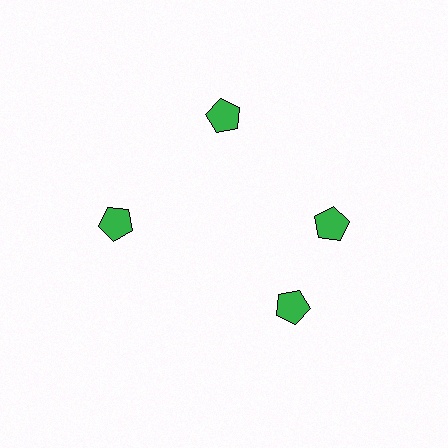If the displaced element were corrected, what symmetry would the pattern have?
It would have 4-fold rotational symmetry — the pattern would map onto itself every 90 degrees.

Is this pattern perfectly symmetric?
No. The 4 green pentagons are arranged in a ring, but one element near the 6 o'clock position is rotated out of alignment along the ring, breaking the 4-fold rotational symmetry.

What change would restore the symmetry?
The symmetry would be restored by rotating it back into even spacing with its neighbors so that all 4 pentagons sit at equal angles and equal distance from the center.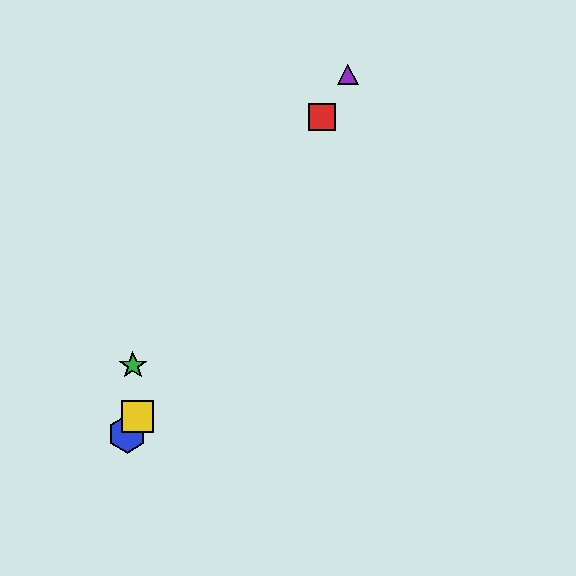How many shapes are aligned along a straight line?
4 shapes (the red square, the blue hexagon, the yellow square, the purple triangle) are aligned along a straight line.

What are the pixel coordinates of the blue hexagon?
The blue hexagon is at (127, 434).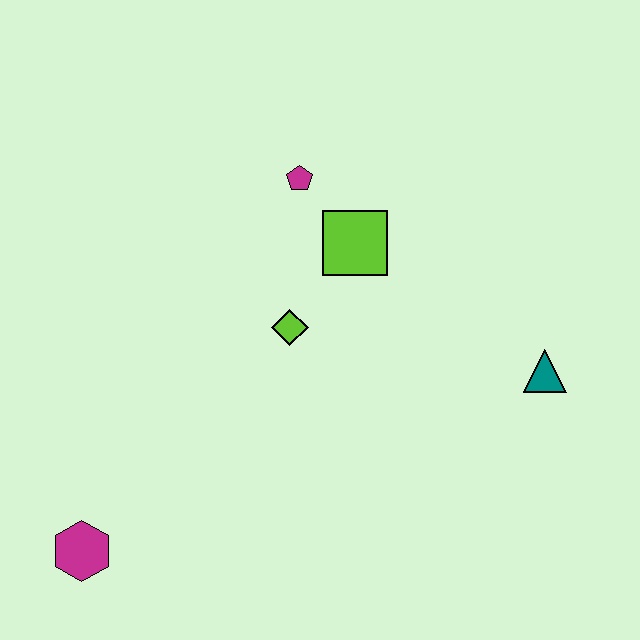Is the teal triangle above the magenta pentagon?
No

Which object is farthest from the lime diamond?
The magenta hexagon is farthest from the lime diamond.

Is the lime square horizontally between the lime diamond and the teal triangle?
Yes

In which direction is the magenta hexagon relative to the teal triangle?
The magenta hexagon is to the left of the teal triangle.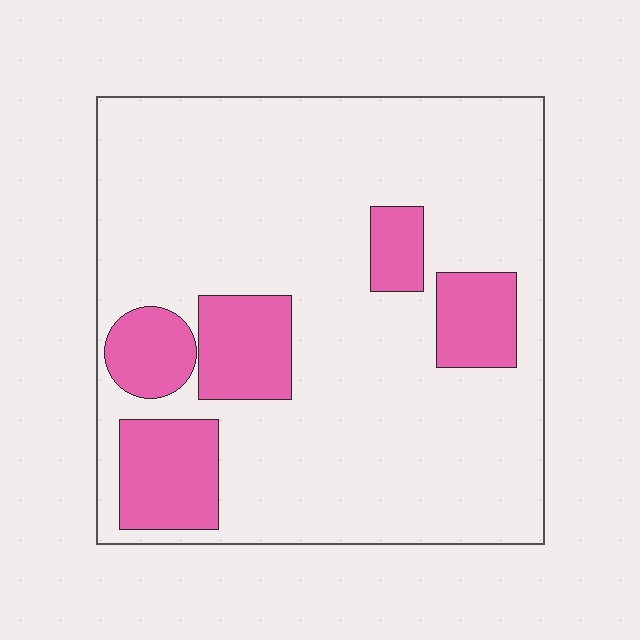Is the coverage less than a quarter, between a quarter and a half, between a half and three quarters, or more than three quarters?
Less than a quarter.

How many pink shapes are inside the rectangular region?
5.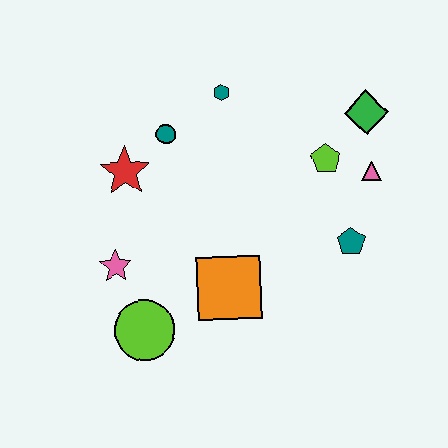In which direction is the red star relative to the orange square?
The red star is above the orange square.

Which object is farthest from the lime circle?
The green diamond is farthest from the lime circle.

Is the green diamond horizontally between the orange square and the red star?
No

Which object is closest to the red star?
The teal circle is closest to the red star.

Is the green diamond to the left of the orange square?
No